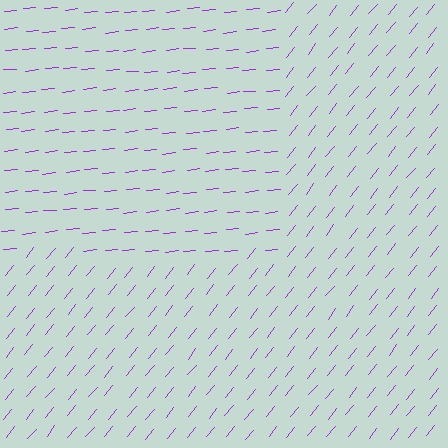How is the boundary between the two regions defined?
The boundary is defined purely by a change in line orientation (approximately 45 degrees difference). All lines are the same color and thickness.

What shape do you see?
I see a rectangle.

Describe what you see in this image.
The image is filled with small purple line segments. A rectangle region in the image has lines oriented differently from the surrounding lines, creating a visible texture boundary.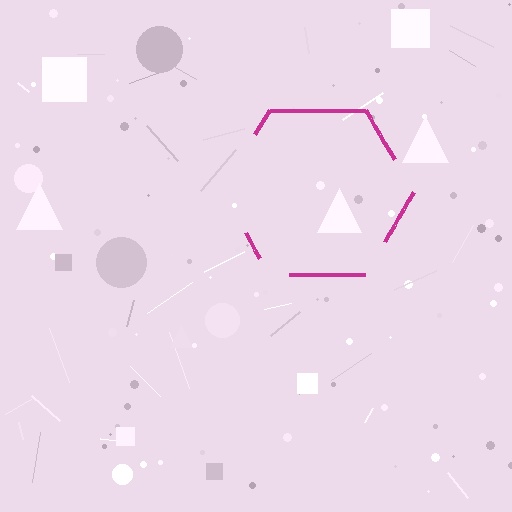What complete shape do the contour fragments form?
The contour fragments form a hexagon.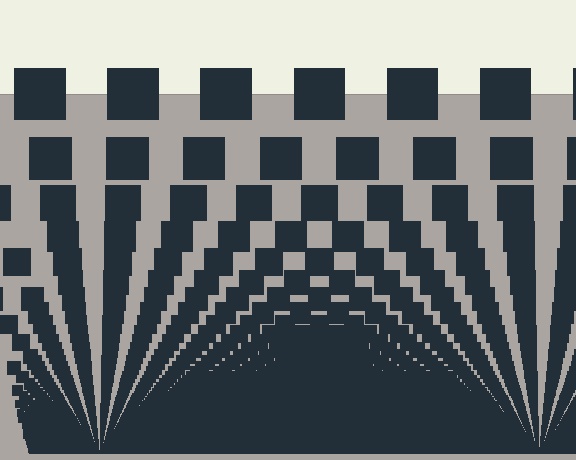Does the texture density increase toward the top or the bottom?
Density increases toward the bottom.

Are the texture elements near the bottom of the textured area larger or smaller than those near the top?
Smaller. The gradient is inverted — elements near the bottom are smaller and denser.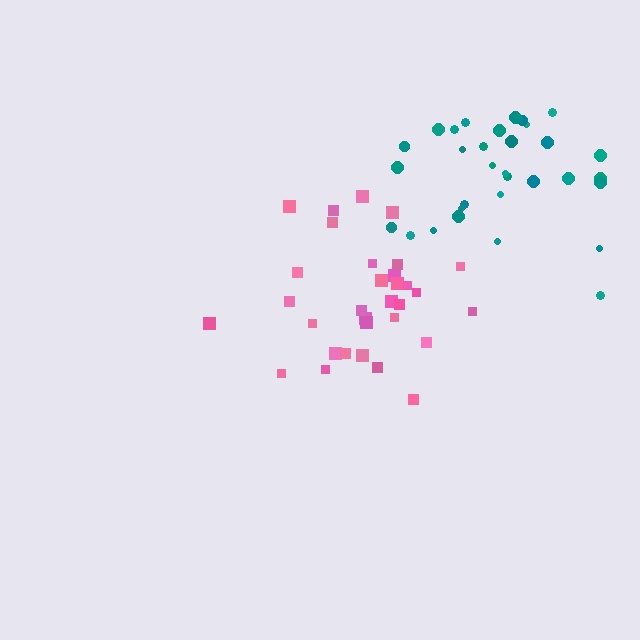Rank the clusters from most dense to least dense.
pink, teal.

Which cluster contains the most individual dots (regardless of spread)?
Teal (32).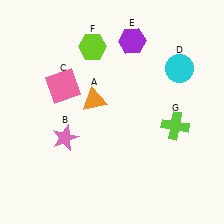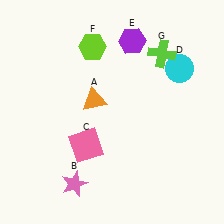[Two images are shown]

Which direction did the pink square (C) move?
The pink square (C) moved down.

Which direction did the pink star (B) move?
The pink star (B) moved down.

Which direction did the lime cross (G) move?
The lime cross (G) moved up.